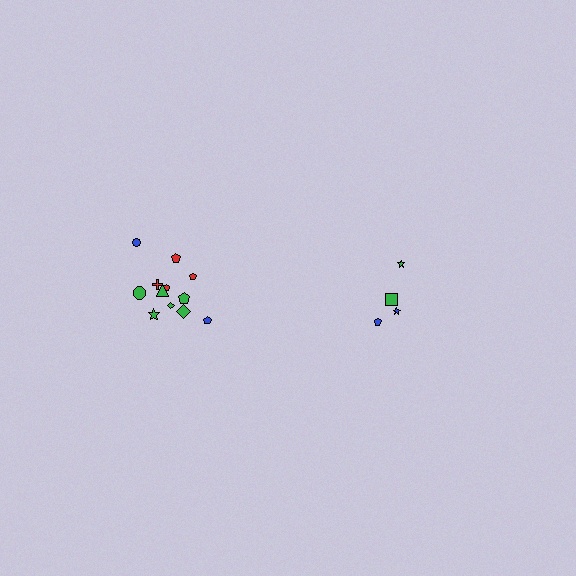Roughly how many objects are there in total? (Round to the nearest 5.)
Roughly 15 objects in total.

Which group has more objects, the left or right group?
The left group.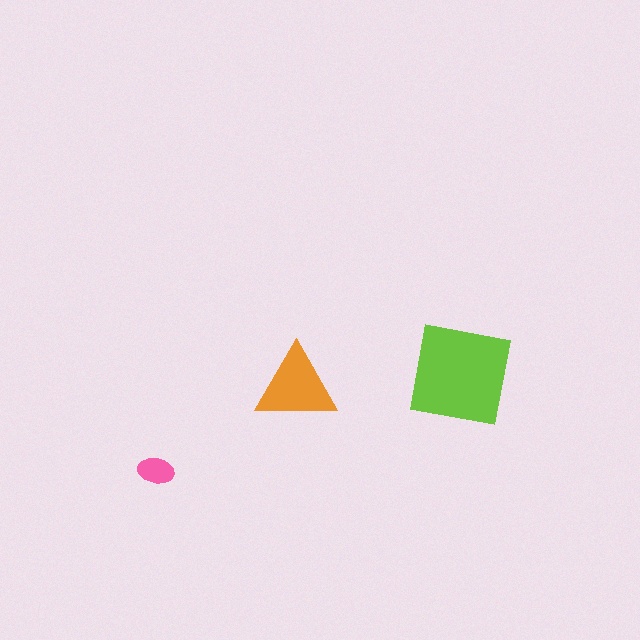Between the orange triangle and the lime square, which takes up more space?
The lime square.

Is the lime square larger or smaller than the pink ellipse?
Larger.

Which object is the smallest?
The pink ellipse.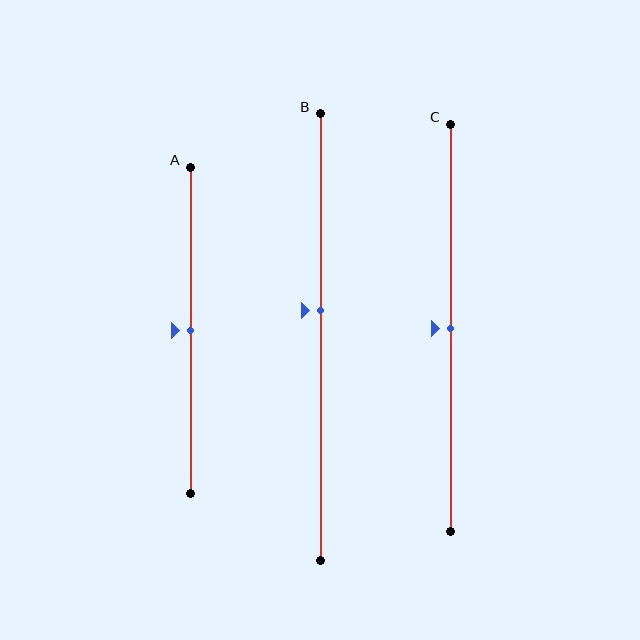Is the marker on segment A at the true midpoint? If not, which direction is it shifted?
Yes, the marker on segment A is at the true midpoint.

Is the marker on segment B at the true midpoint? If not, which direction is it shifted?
No, the marker on segment B is shifted upward by about 6% of the segment length.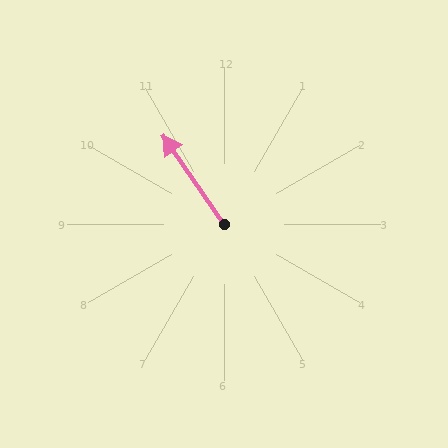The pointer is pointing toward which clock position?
Roughly 11 o'clock.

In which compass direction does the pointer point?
Northwest.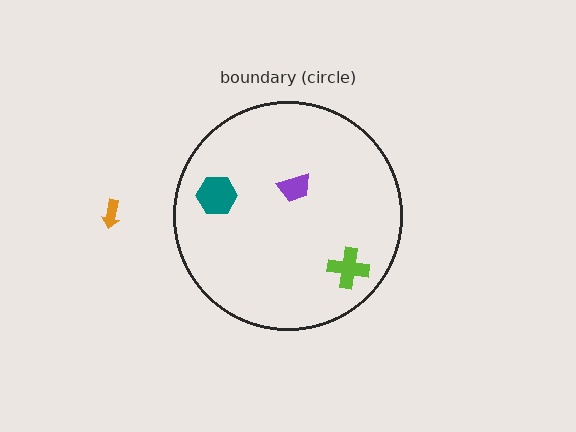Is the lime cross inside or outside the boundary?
Inside.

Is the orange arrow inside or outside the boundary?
Outside.